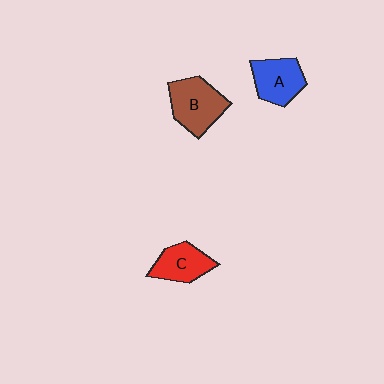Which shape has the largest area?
Shape B (brown).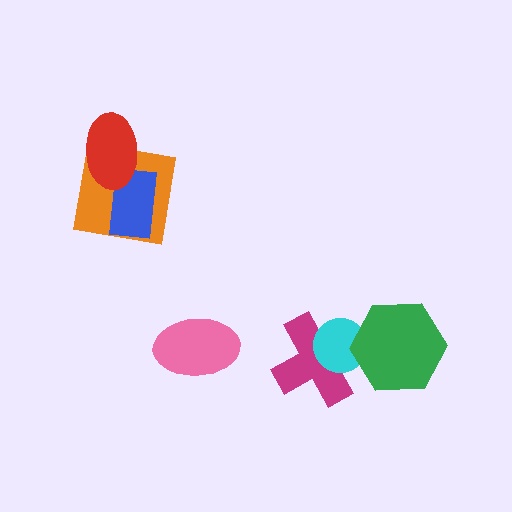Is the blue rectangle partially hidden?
Yes, it is partially covered by another shape.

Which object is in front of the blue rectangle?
The red ellipse is in front of the blue rectangle.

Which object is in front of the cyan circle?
The green hexagon is in front of the cyan circle.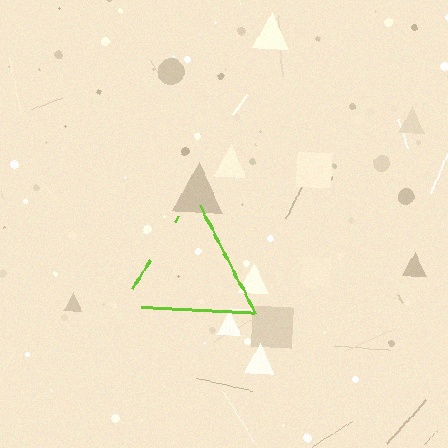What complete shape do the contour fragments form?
The contour fragments form a triangle.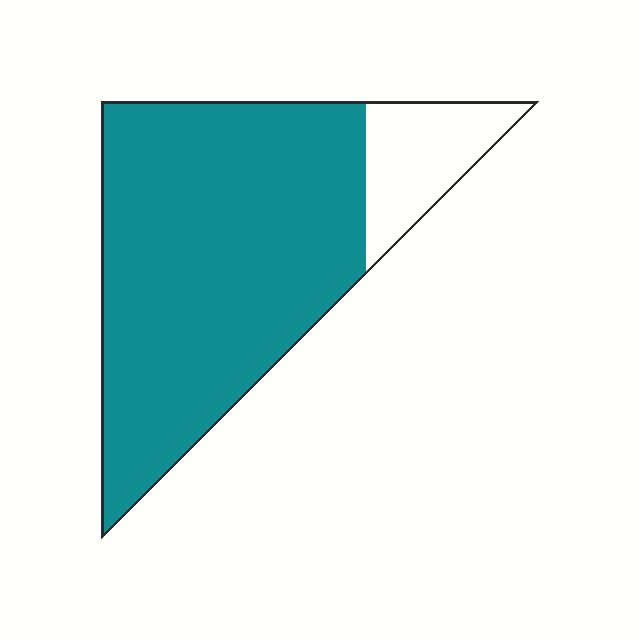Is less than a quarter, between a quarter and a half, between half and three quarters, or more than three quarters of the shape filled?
More than three quarters.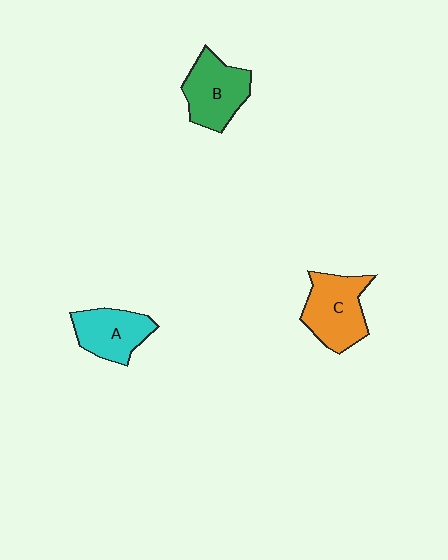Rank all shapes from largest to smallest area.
From largest to smallest: C (orange), B (green), A (cyan).